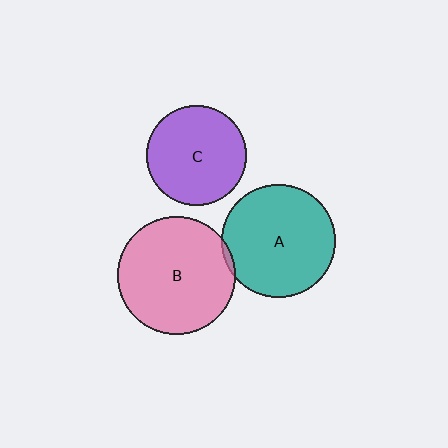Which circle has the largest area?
Circle B (pink).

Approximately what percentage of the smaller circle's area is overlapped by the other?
Approximately 5%.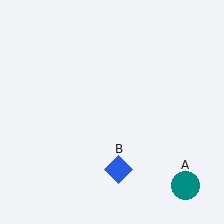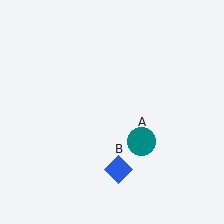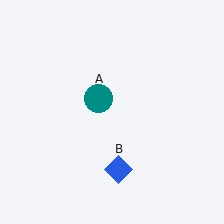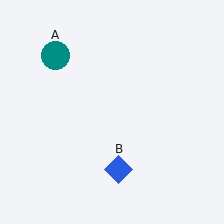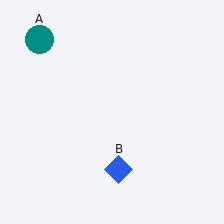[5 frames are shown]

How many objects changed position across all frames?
1 object changed position: teal circle (object A).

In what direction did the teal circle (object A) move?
The teal circle (object A) moved up and to the left.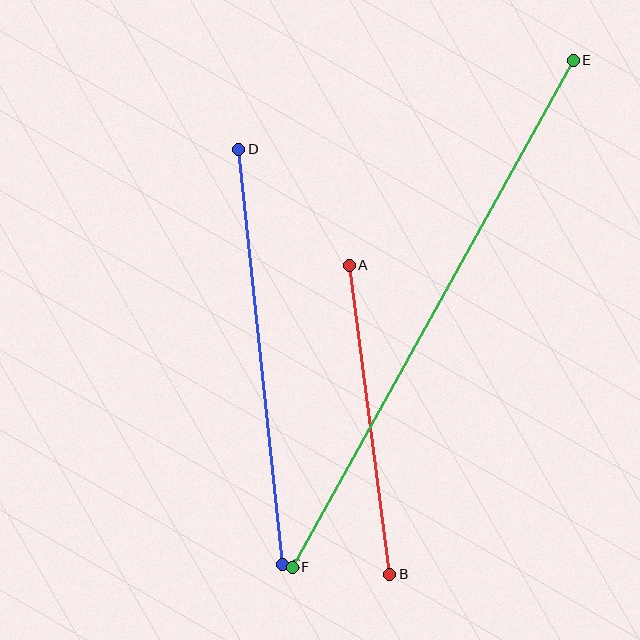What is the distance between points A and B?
The distance is approximately 312 pixels.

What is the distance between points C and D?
The distance is approximately 417 pixels.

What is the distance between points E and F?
The distance is approximately 580 pixels.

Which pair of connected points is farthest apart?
Points E and F are farthest apart.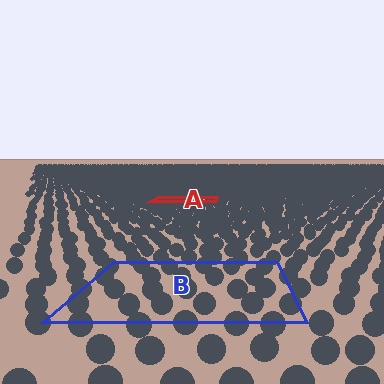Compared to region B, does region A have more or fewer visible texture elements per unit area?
Region A has more texture elements per unit area — they are packed more densely because it is farther away.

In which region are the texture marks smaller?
The texture marks are smaller in region A, because it is farther away.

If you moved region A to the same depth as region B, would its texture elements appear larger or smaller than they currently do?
They would appear larger. At a closer depth, the same texture elements are projected at a bigger on-screen size.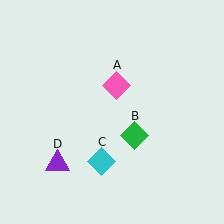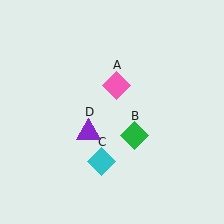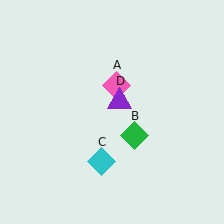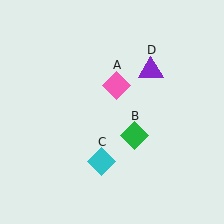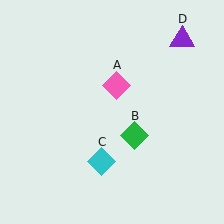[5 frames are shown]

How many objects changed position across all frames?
1 object changed position: purple triangle (object D).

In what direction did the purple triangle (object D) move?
The purple triangle (object D) moved up and to the right.